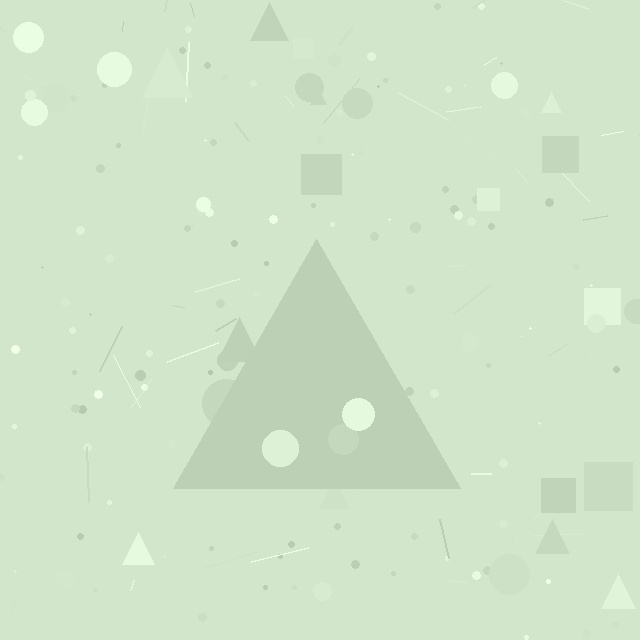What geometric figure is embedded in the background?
A triangle is embedded in the background.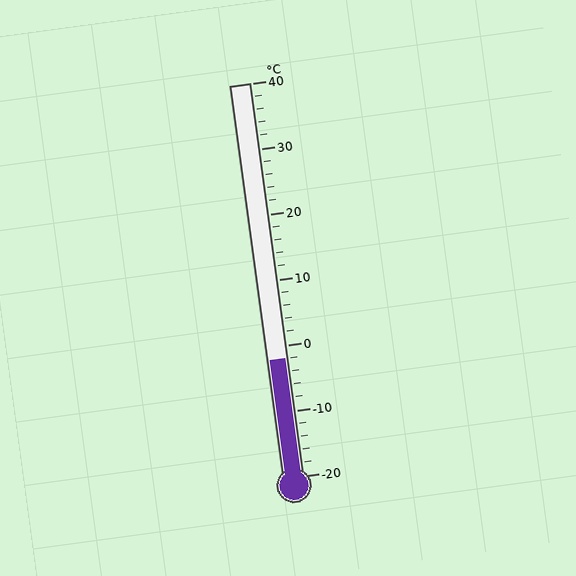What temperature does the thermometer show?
The thermometer shows approximately -2°C.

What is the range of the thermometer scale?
The thermometer scale ranges from -20°C to 40°C.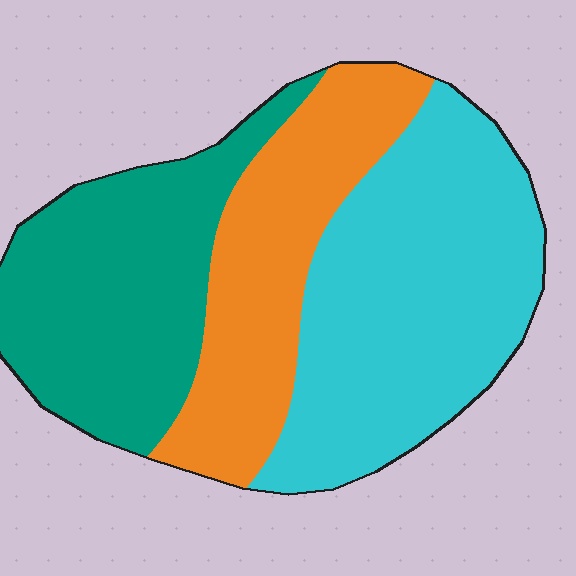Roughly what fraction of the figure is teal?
Teal covers about 30% of the figure.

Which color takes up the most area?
Cyan, at roughly 40%.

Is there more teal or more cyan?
Cyan.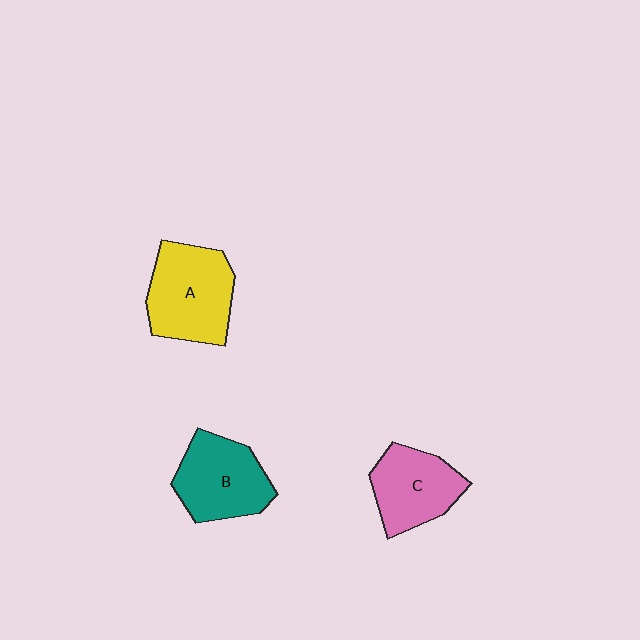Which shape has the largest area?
Shape A (yellow).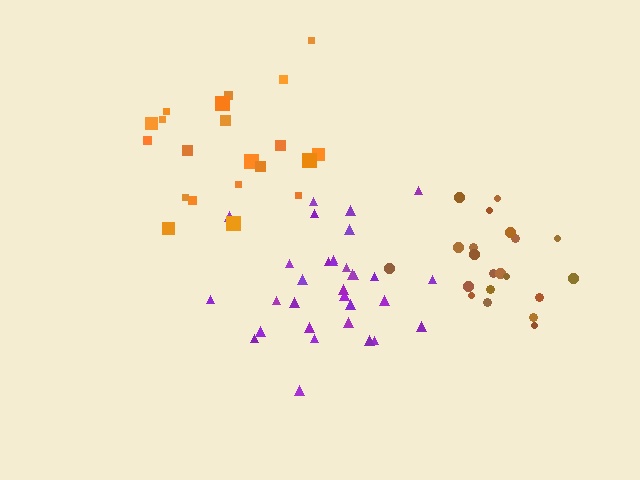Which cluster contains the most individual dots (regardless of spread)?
Purple (32).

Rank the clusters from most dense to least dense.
brown, purple, orange.